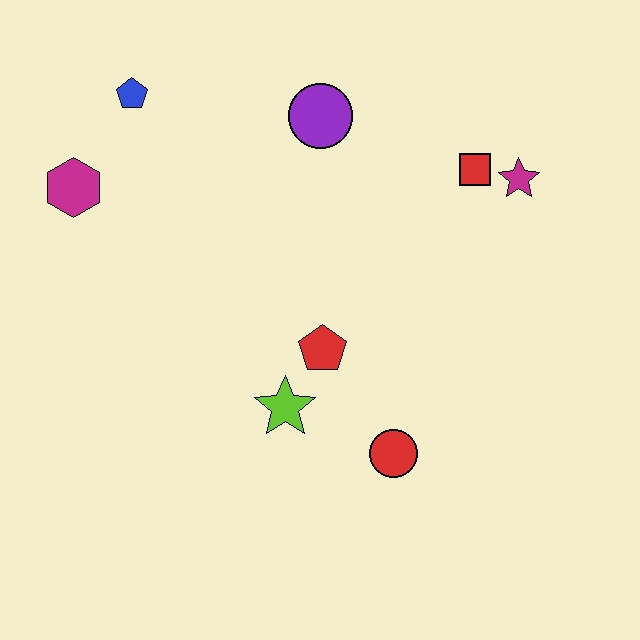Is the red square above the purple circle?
No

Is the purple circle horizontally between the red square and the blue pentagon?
Yes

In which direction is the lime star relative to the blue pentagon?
The lime star is below the blue pentagon.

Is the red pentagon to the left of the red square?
Yes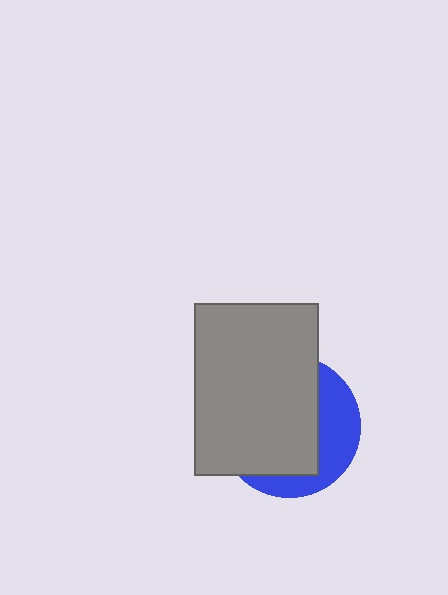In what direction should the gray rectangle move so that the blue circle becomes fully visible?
The gray rectangle should move left. That is the shortest direction to clear the overlap and leave the blue circle fully visible.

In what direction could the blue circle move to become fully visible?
The blue circle could move right. That would shift it out from behind the gray rectangle entirely.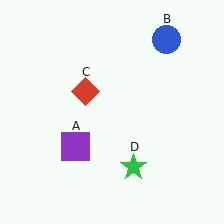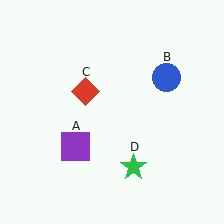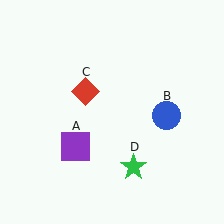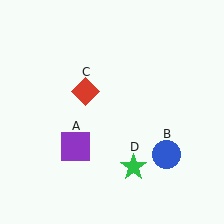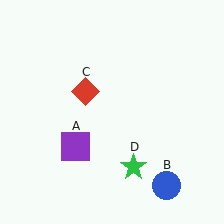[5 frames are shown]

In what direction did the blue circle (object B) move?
The blue circle (object B) moved down.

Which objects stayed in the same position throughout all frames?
Purple square (object A) and red diamond (object C) and green star (object D) remained stationary.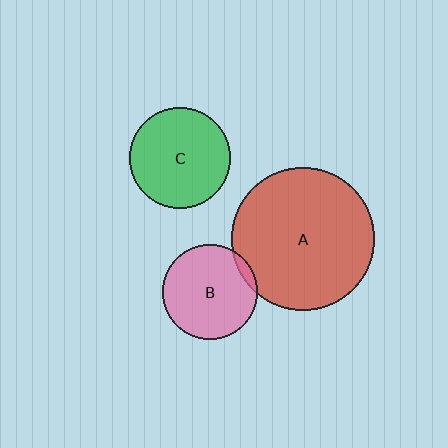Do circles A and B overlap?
Yes.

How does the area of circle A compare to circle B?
Approximately 2.3 times.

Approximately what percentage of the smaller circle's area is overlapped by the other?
Approximately 5%.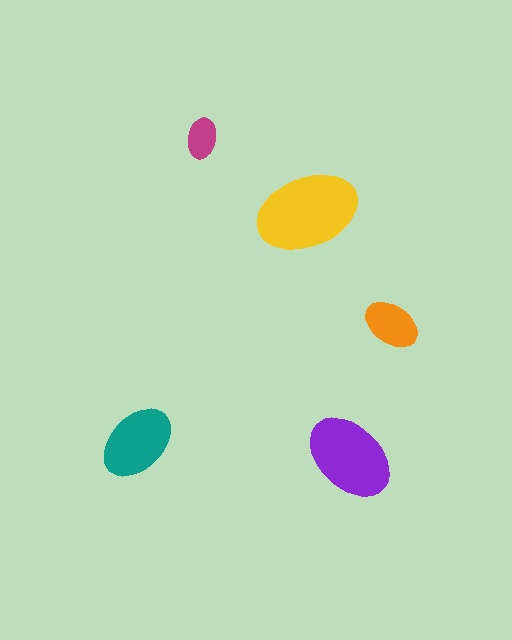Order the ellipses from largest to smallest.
the yellow one, the purple one, the teal one, the orange one, the magenta one.